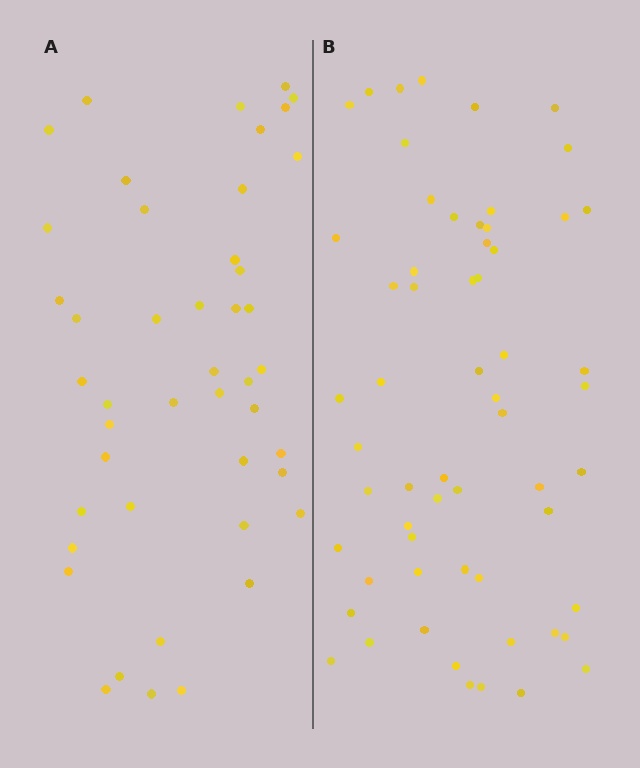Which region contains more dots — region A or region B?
Region B (the right region) has more dots.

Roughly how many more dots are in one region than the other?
Region B has approximately 15 more dots than region A.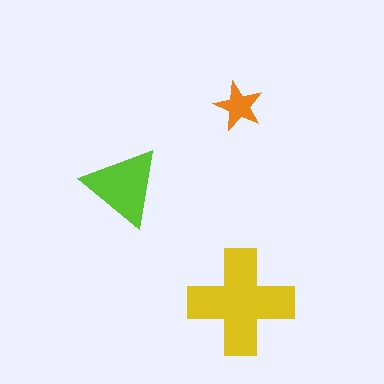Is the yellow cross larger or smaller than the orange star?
Larger.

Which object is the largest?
The yellow cross.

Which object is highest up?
The orange star is topmost.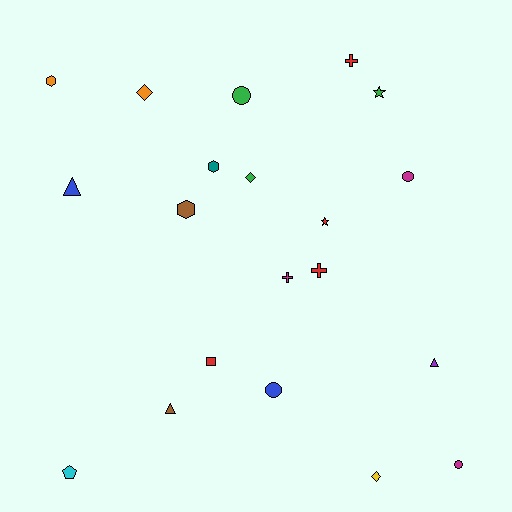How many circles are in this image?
There are 4 circles.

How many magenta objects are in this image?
There are 3 magenta objects.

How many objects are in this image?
There are 20 objects.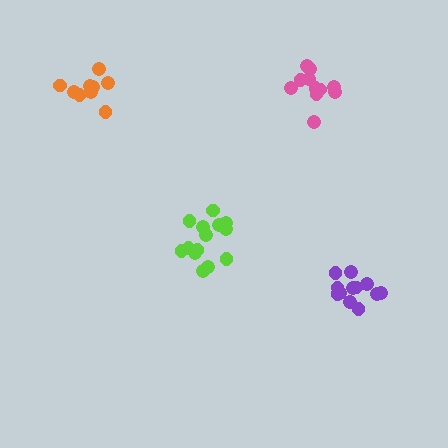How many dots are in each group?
Group 1: 11 dots, Group 2: 14 dots, Group 3: 9 dots, Group 4: 12 dots (46 total).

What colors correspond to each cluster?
The clusters are colored: pink, lime, orange, purple.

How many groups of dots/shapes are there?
There are 4 groups.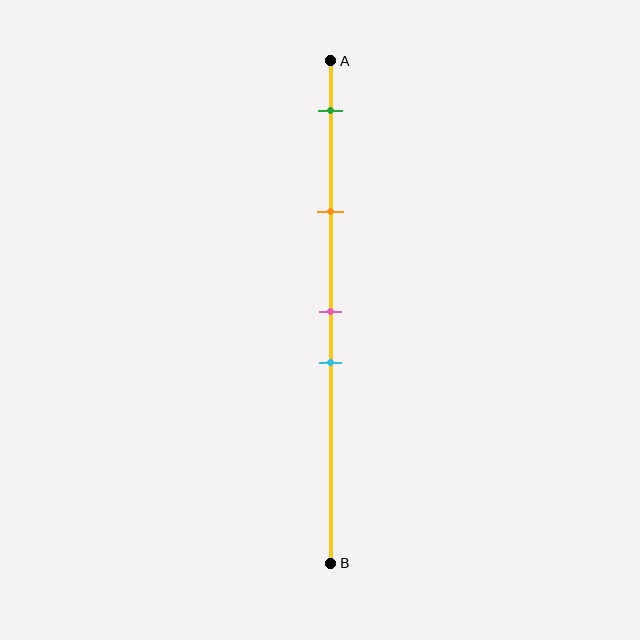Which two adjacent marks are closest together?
The pink and cyan marks are the closest adjacent pair.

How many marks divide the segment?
There are 4 marks dividing the segment.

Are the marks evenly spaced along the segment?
No, the marks are not evenly spaced.